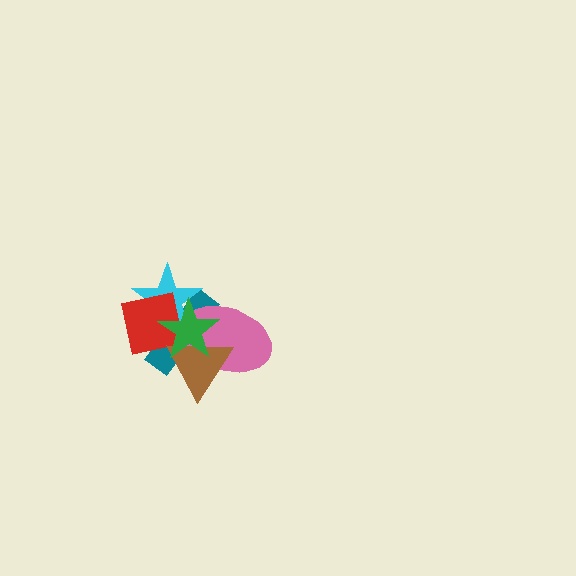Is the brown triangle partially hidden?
Yes, it is partially covered by another shape.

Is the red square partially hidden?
Yes, it is partially covered by another shape.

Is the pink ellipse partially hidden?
Yes, it is partially covered by another shape.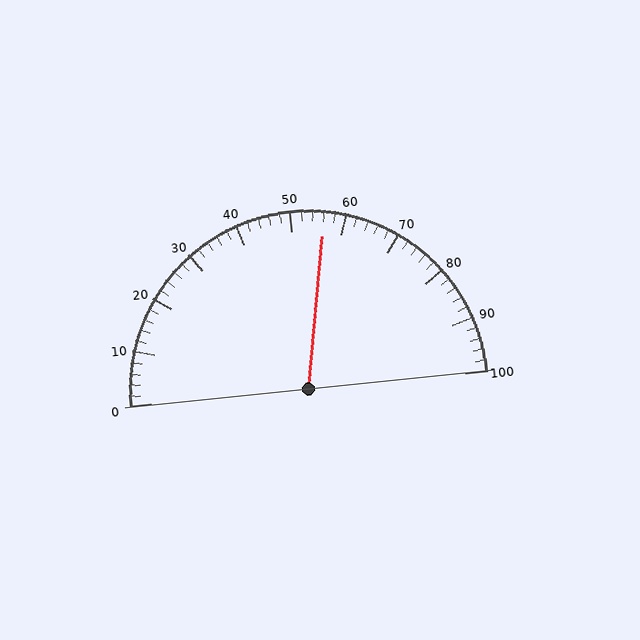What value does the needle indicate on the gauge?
The needle indicates approximately 56.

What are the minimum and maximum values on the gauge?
The gauge ranges from 0 to 100.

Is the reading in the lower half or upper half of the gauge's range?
The reading is in the upper half of the range (0 to 100).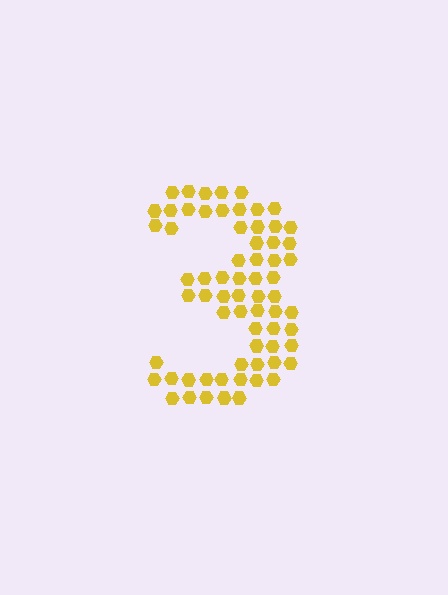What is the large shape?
The large shape is the digit 3.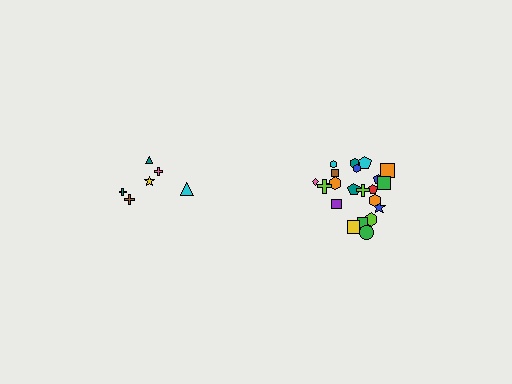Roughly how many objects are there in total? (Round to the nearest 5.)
Roughly 30 objects in total.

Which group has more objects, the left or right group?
The right group.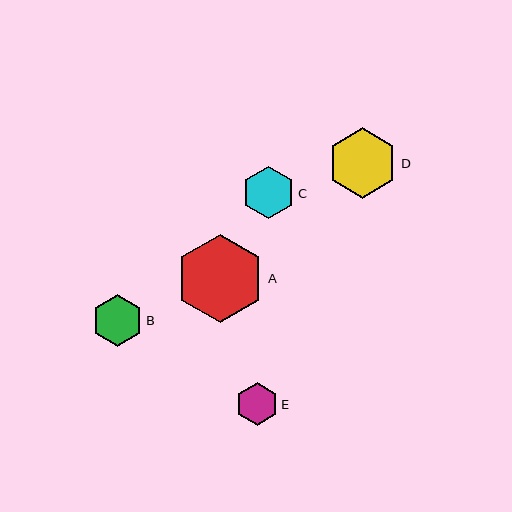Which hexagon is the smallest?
Hexagon E is the smallest with a size of approximately 42 pixels.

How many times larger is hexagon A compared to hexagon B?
Hexagon A is approximately 1.7 times the size of hexagon B.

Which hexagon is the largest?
Hexagon A is the largest with a size of approximately 89 pixels.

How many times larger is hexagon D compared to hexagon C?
Hexagon D is approximately 1.3 times the size of hexagon C.